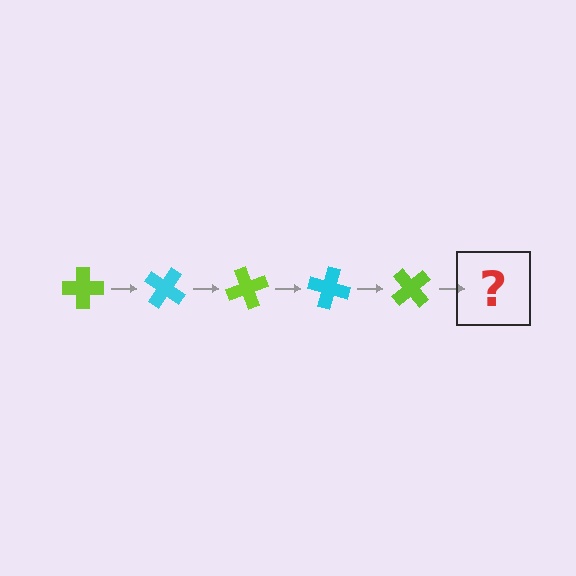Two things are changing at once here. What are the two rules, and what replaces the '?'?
The two rules are that it rotates 35 degrees each step and the color cycles through lime and cyan. The '?' should be a cyan cross, rotated 175 degrees from the start.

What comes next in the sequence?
The next element should be a cyan cross, rotated 175 degrees from the start.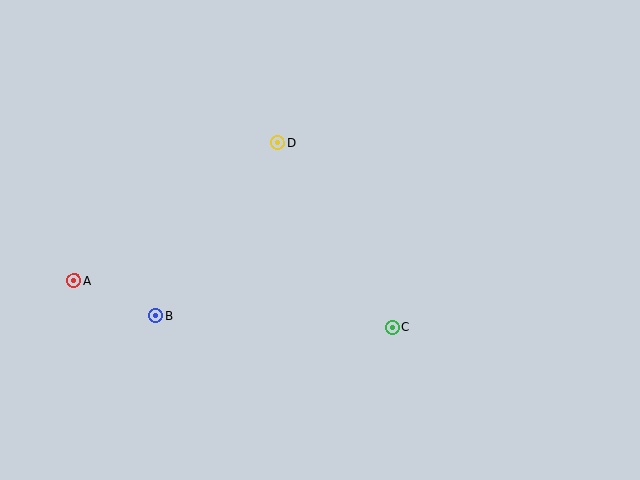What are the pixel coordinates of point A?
Point A is at (74, 280).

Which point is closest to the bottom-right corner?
Point C is closest to the bottom-right corner.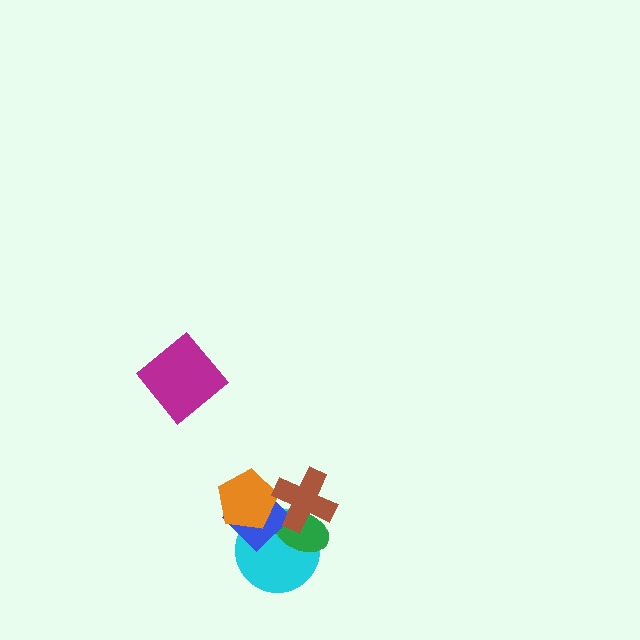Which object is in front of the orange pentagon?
The brown cross is in front of the orange pentagon.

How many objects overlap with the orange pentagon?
3 objects overlap with the orange pentagon.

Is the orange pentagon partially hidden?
Yes, it is partially covered by another shape.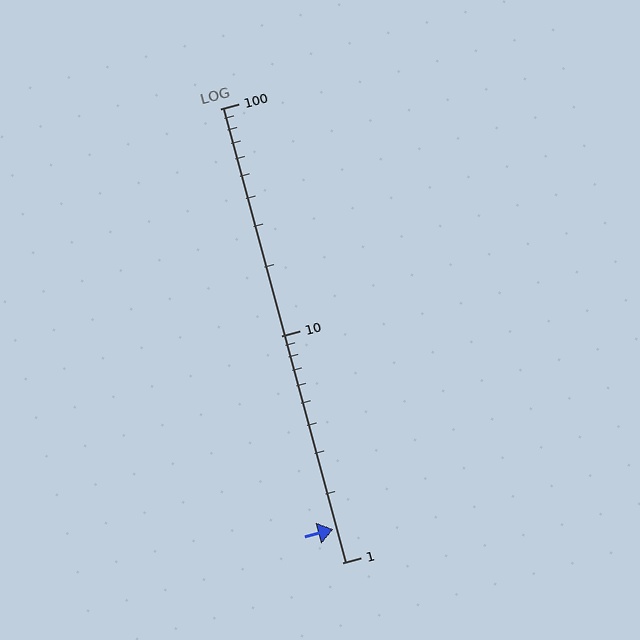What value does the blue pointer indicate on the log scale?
The pointer indicates approximately 1.4.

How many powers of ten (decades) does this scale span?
The scale spans 2 decades, from 1 to 100.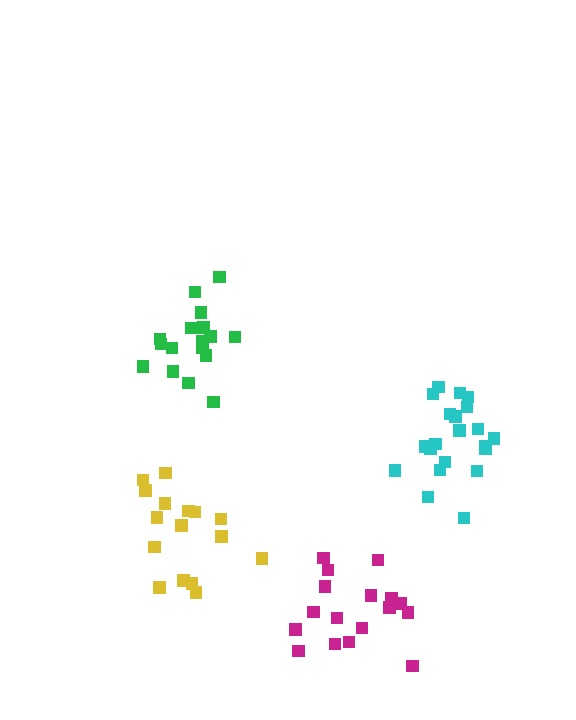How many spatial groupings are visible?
There are 4 spatial groupings.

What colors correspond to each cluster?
The clusters are colored: cyan, magenta, yellow, green.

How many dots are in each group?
Group 1: 21 dots, Group 2: 17 dots, Group 3: 16 dots, Group 4: 17 dots (71 total).